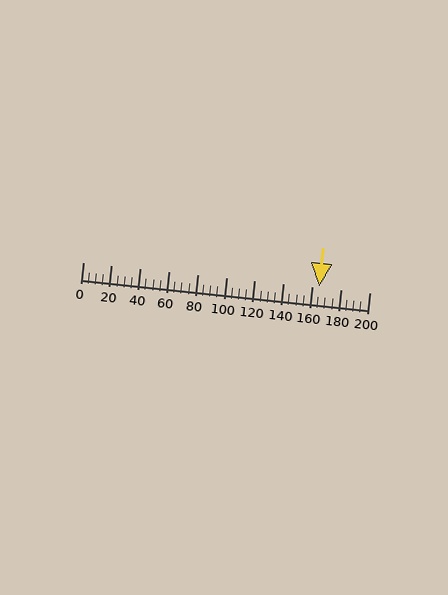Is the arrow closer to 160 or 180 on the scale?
The arrow is closer to 160.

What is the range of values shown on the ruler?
The ruler shows values from 0 to 200.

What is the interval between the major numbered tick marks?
The major tick marks are spaced 20 units apart.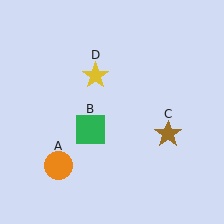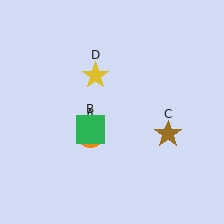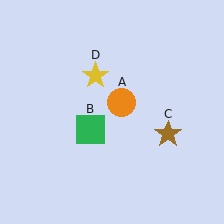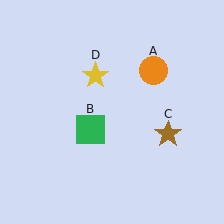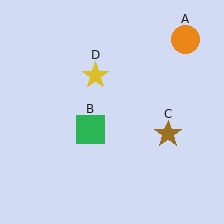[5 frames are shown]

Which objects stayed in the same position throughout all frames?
Green square (object B) and brown star (object C) and yellow star (object D) remained stationary.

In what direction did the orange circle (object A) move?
The orange circle (object A) moved up and to the right.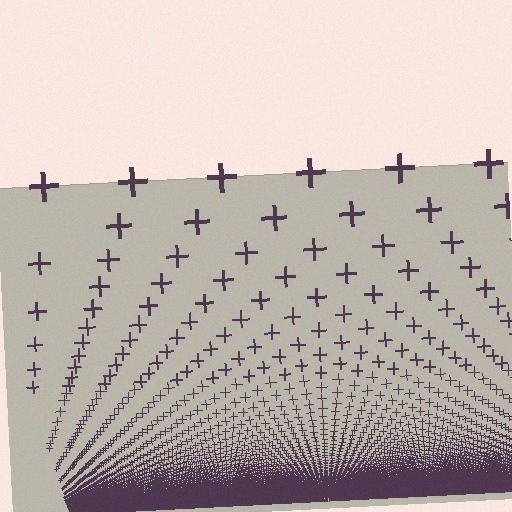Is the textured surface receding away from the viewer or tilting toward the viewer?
The surface appears to tilt toward the viewer. Texture elements get larger and sparser toward the top.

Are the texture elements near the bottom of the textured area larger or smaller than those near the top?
Smaller. The gradient is inverted — elements near the bottom are smaller and denser.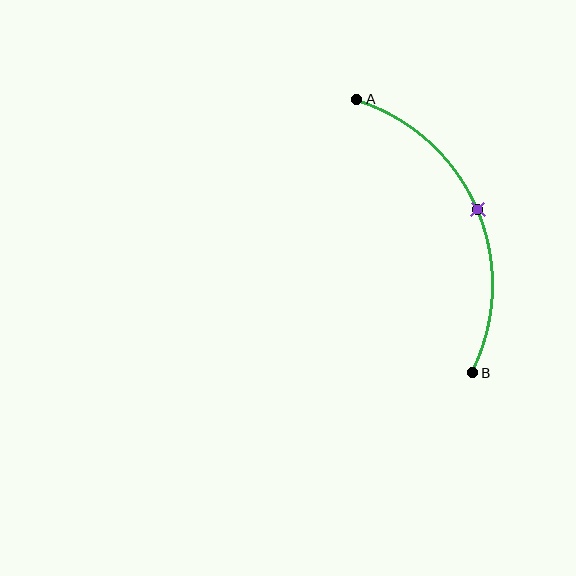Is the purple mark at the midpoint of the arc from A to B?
Yes. The purple mark lies on the arc at equal arc-length from both A and B — it is the arc midpoint.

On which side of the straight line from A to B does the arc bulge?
The arc bulges to the right of the straight line connecting A and B.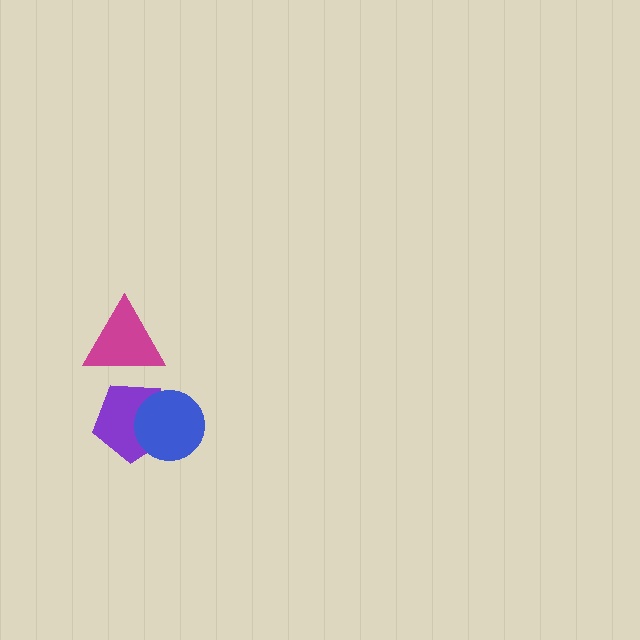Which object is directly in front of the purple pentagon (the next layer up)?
The magenta triangle is directly in front of the purple pentagon.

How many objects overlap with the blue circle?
1 object overlaps with the blue circle.